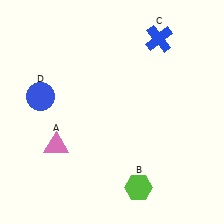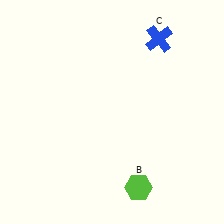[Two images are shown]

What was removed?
The pink triangle (A), the blue circle (D) were removed in Image 2.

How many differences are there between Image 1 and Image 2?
There are 2 differences between the two images.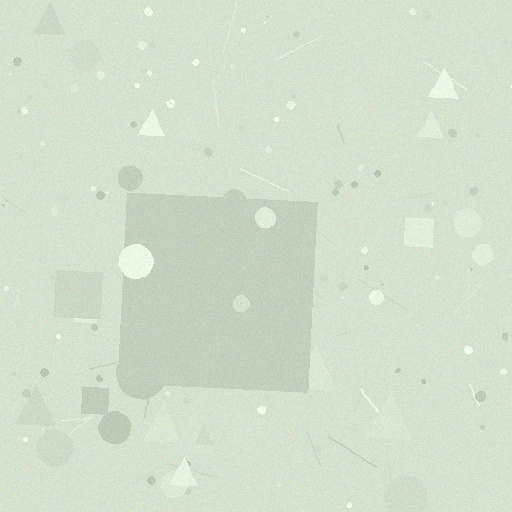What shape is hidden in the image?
A square is hidden in the image.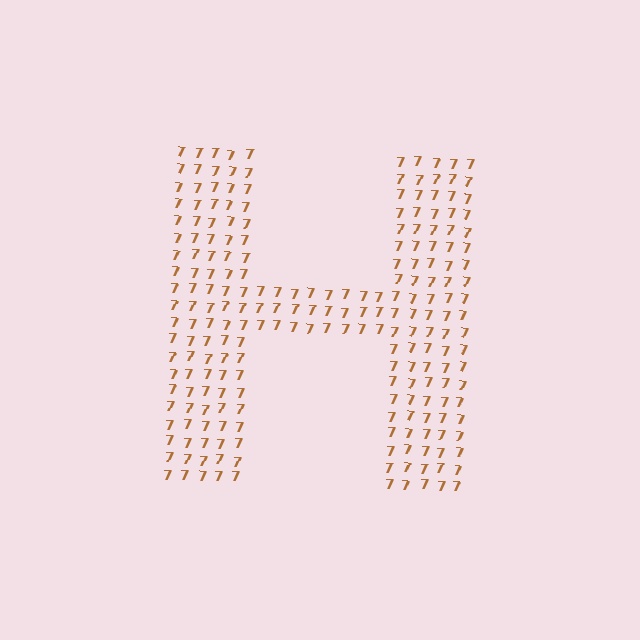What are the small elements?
The small elements are digit 7's.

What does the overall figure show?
The overall figure shows the letter H.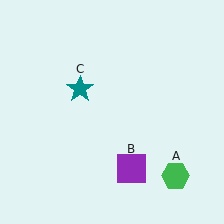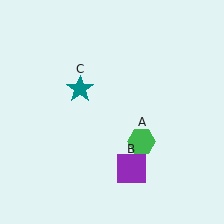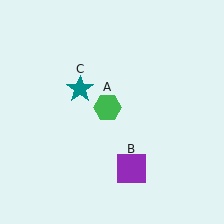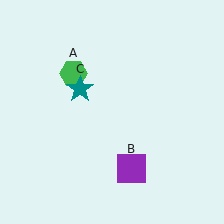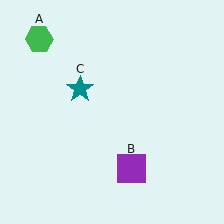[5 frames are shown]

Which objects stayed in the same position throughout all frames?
Purple square (object B) and teal star (object C) remained stationary.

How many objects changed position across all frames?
1 object changed position: green hexagon (object A).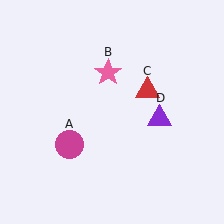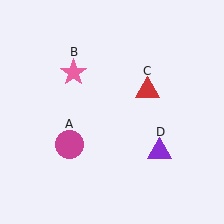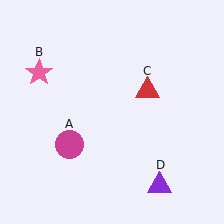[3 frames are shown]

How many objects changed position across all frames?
2 objects changed position: pink star (object B), purple triangle (object D).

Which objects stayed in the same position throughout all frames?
Magenta circle (object A) and red triangle (object C) remained stationary.